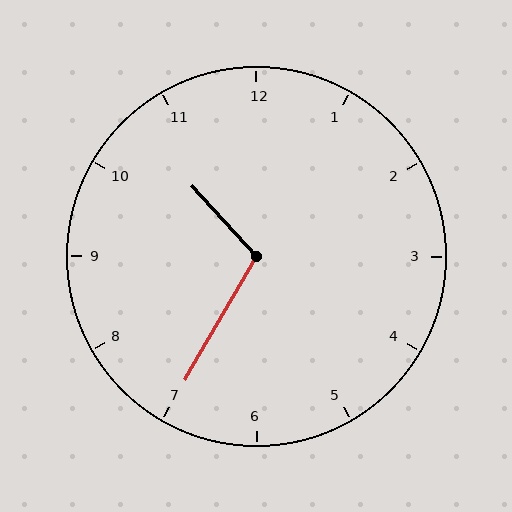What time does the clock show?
10:35.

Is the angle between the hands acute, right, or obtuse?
It is obtuse.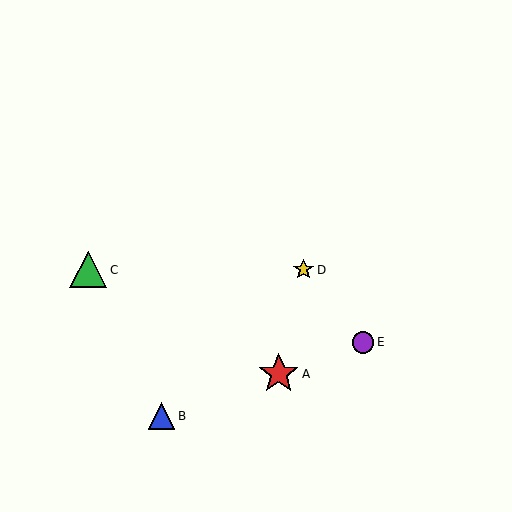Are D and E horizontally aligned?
No, D is at y≈270 and E is at y≈342.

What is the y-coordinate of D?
Object D is at y≈270.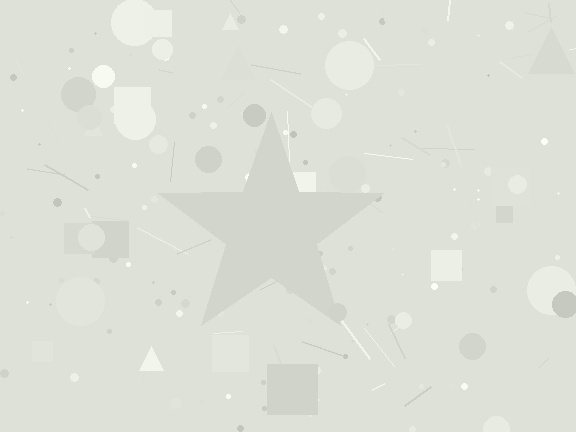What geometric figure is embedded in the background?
A star is embedded in the background.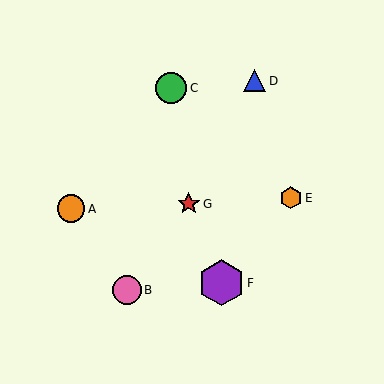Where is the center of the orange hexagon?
The center of the orange hexagon is at (291, 198).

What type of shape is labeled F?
Shape F is a purple hexagon.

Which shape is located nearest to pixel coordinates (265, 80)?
The blue triangle (labeled D) at (255, 81) is nearest to that location.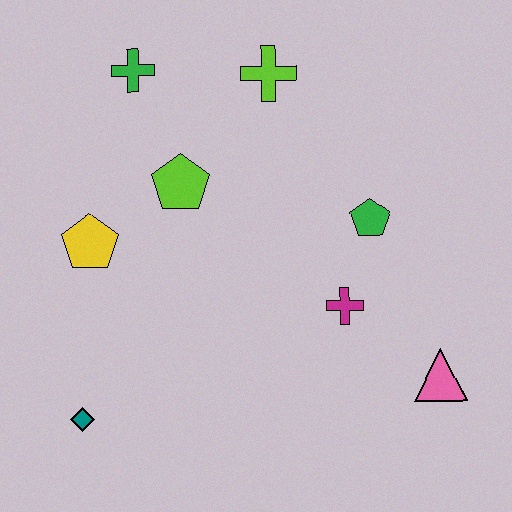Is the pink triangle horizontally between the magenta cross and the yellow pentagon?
No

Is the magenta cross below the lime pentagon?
Yes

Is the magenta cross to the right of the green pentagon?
No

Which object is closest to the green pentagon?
The magenta cross is closest to the green pentagon.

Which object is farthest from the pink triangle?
The green cross is farthest from the pink triangle.